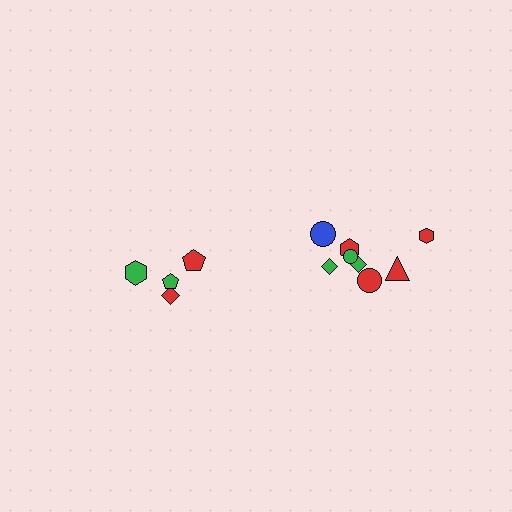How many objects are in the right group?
There are 8 objects.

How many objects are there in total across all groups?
There are 12 objects.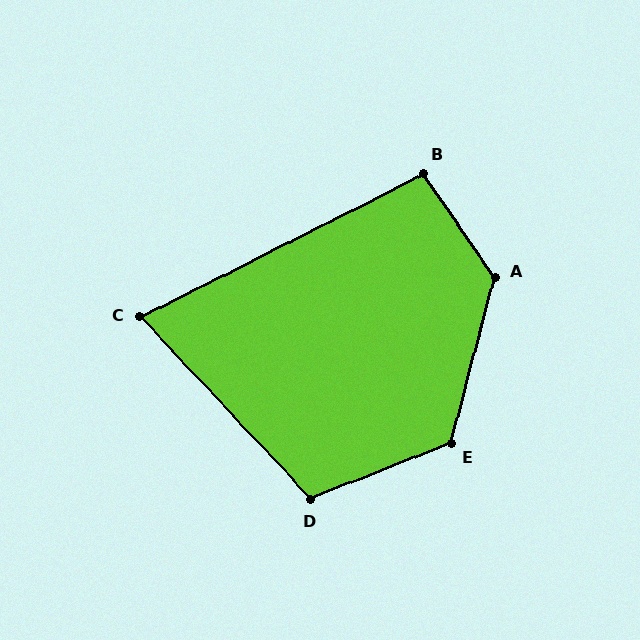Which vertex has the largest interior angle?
A, at approximately 131 degrees.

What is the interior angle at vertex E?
Approximately 127 degrees (obtuse).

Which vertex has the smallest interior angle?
C, at approximately 74 degrees.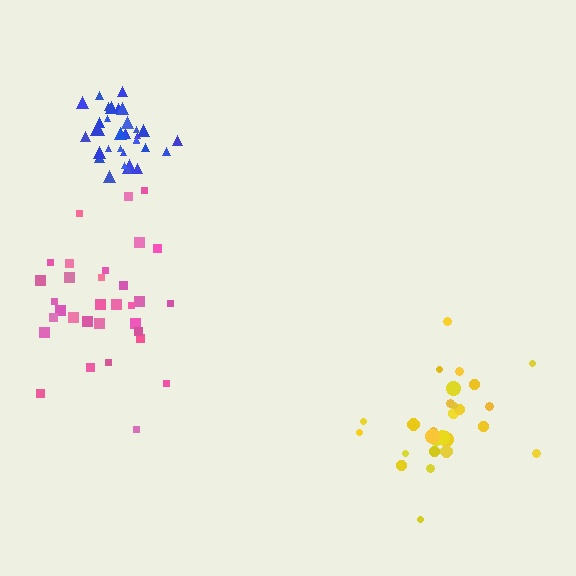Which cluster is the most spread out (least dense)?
Pink.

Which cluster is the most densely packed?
Blue.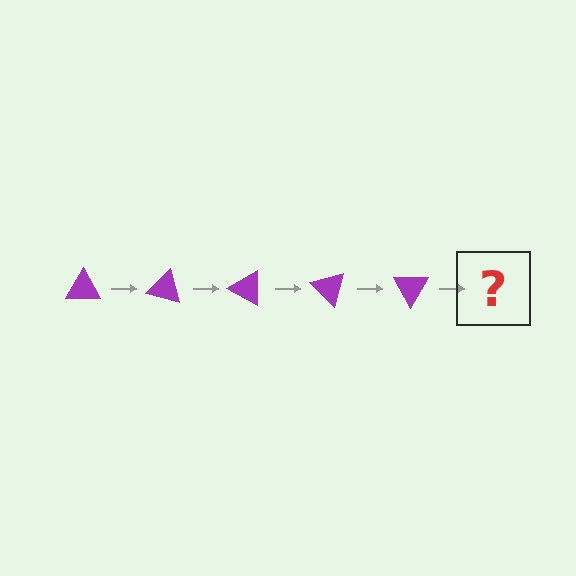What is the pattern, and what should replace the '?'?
The pattern is that the triangle rotates 15 degrees each step. The '?' should be a purple triangle rotated 75 degrees.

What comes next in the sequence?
The next element should be a purple triangle rotated 75 degrees.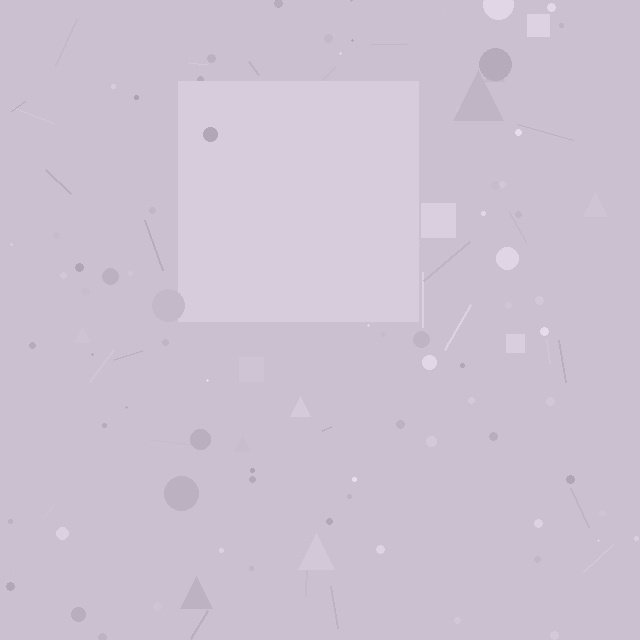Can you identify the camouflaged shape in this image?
The camouflaged shape is a square.